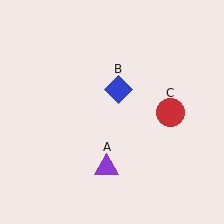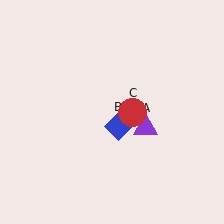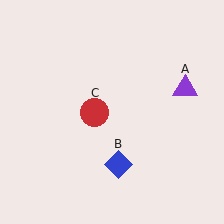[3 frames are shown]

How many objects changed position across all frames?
3 objects changed position: purple triangle (object A), blue diamond (object B), red circle (object C).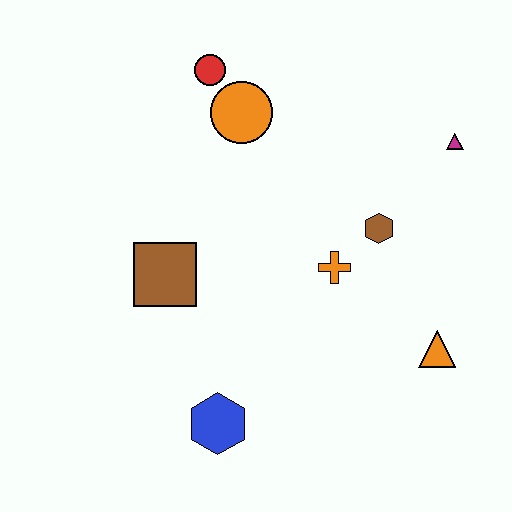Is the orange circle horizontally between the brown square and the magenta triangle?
Yes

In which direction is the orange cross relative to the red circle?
The orange cross is below the red circle.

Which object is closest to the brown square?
The blue hexagon is closest to the brown square.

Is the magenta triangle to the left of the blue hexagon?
No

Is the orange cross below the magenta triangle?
Yes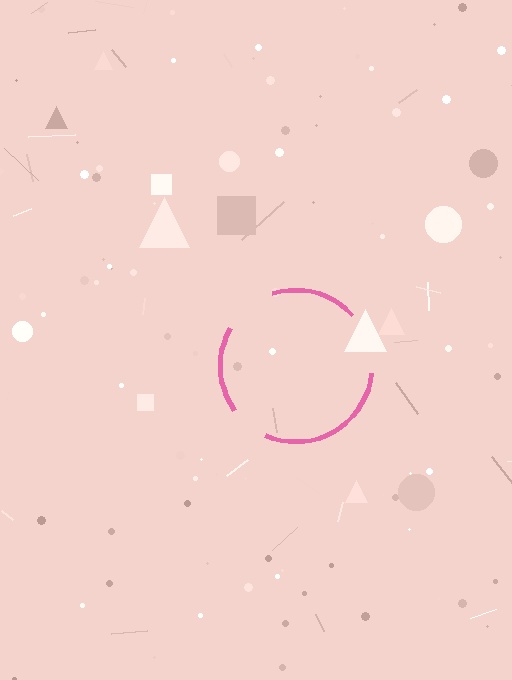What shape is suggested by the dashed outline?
The dashed outline suggests a circle.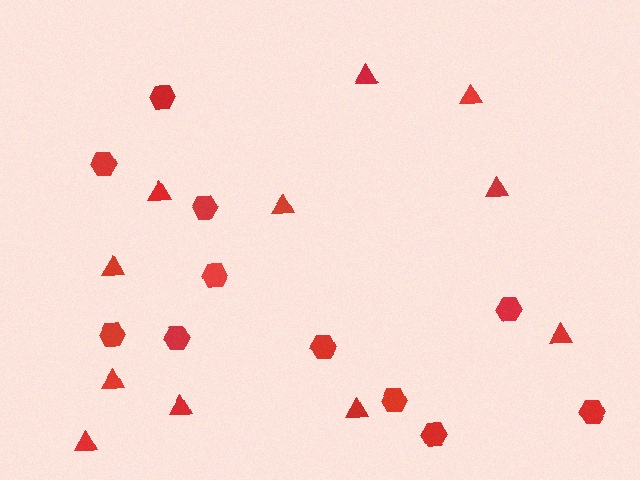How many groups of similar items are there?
There are 2 groups: one group of hexagons (11) and one group of triangles (11).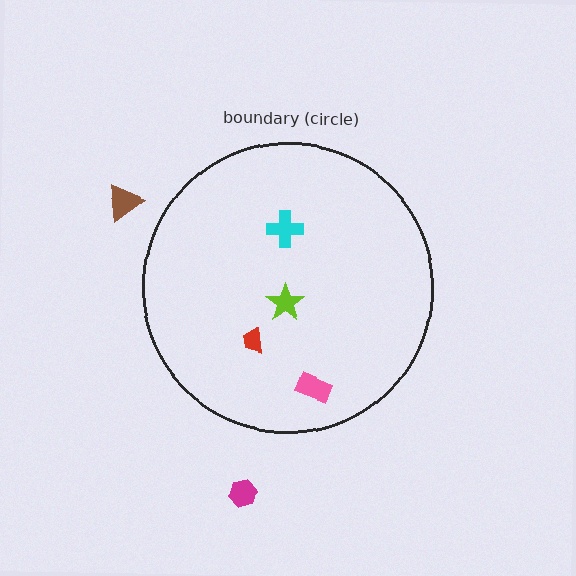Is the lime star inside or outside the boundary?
Inside.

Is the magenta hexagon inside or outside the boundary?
Outside.